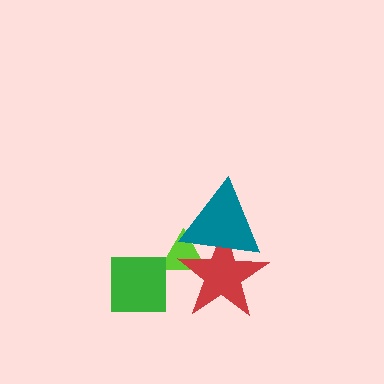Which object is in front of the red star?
The teal triangle is in front of the red star.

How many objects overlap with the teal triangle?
2 objects overlap with the teal triangle.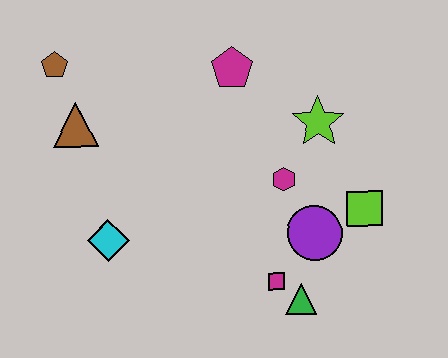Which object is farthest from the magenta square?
The brown pentagon is farthest from the magenta square.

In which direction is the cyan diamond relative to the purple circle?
The cyan diamond is to the left of the purple circle.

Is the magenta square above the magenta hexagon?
No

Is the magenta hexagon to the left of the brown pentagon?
No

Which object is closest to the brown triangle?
The brown pentagon is closest to the brown triangle.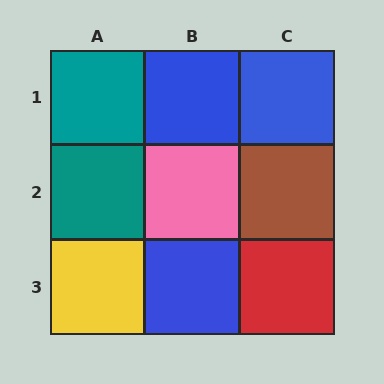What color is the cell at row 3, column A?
Yellow.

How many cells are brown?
1 cell is brown.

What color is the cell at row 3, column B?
Blue.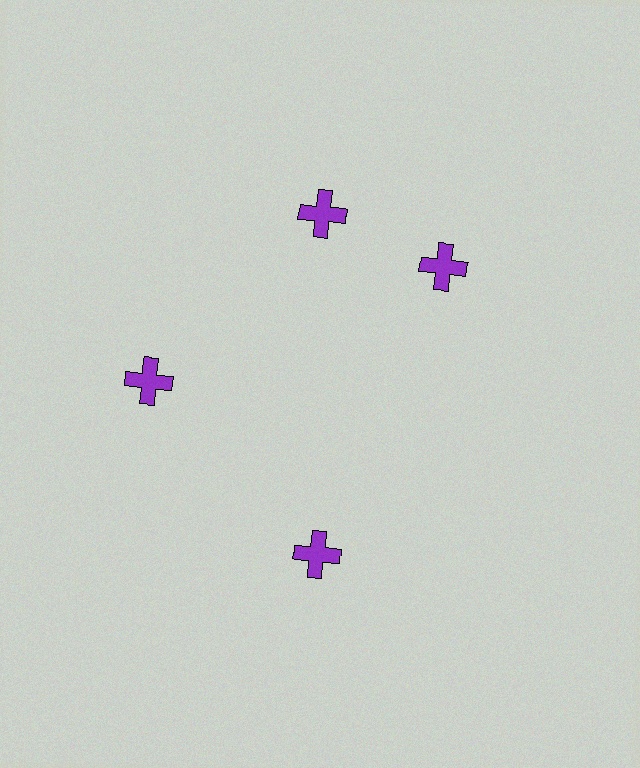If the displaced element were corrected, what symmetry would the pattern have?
It would have 4-fold rotational symmetry — the pattern would map onto itself every 90 degrees.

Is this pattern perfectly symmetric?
No. The 4 purple crosses are arranged in a ring, but one element near the 3 o'clock position is rotated out of alignment along the ring, breaking the 4-fold rotational symmetry.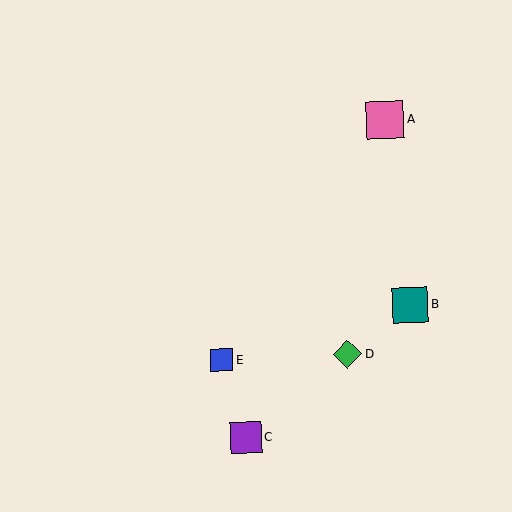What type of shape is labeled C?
Shape C is a purple square.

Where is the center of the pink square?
The center of the pink square is at (385, 120).